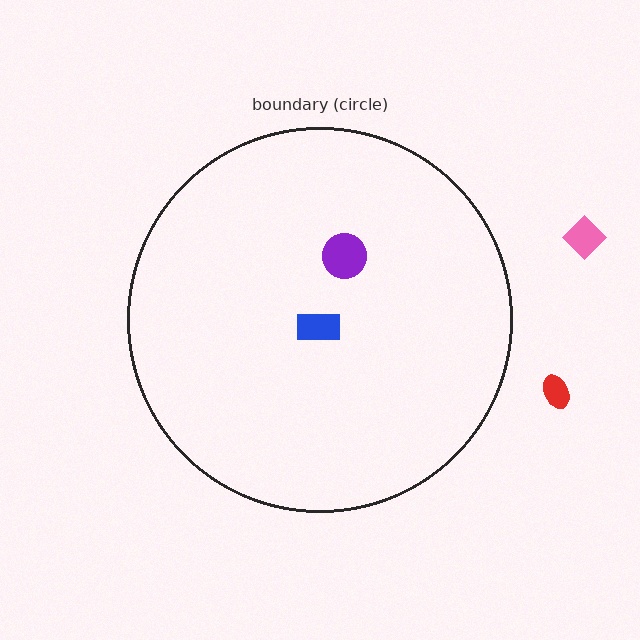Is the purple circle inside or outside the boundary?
Inside.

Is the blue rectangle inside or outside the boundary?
Inside.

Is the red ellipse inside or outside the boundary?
Outside.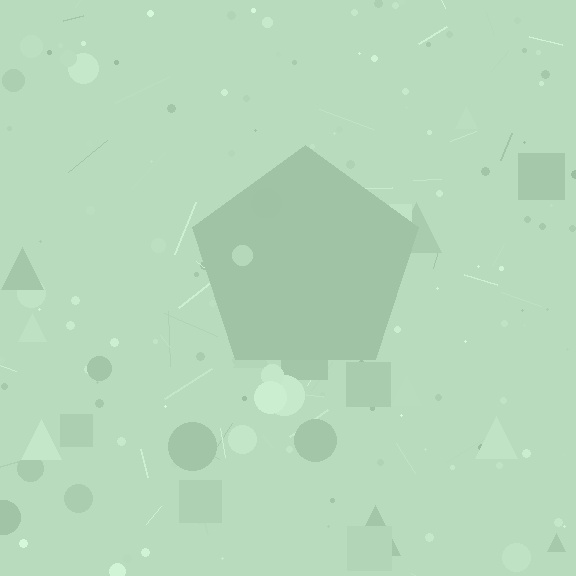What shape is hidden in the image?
A pentagon is hidden in the image.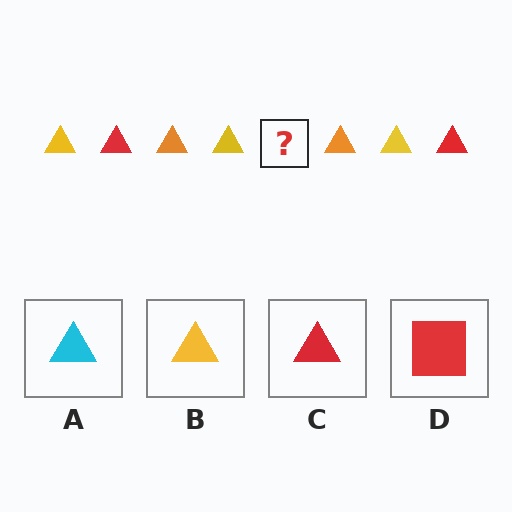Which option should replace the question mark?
Option C.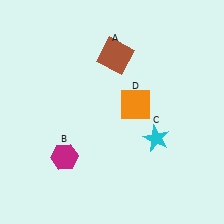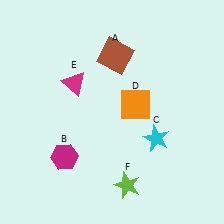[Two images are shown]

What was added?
A magenta triangle (E), a lime star (F) were added in Image 2.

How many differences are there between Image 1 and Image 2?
There are 2 differences between the two images.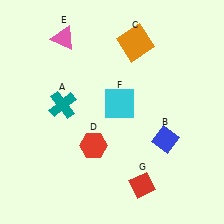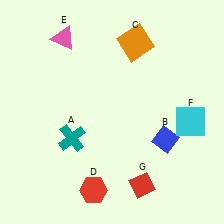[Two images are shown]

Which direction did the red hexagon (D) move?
The red hexagon (D) moved down.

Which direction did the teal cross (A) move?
The teal cross (A) moved down.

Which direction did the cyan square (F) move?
The cyan square (F) moved right.